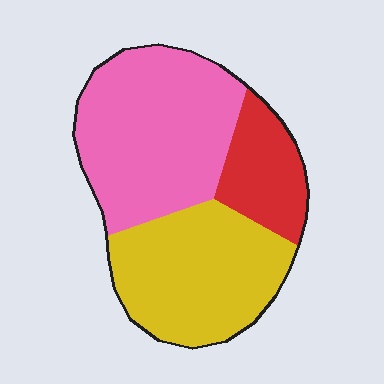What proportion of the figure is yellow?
Yellow takes up about three eighths (3/8) of the figure.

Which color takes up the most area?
Pink, at roughly 45%.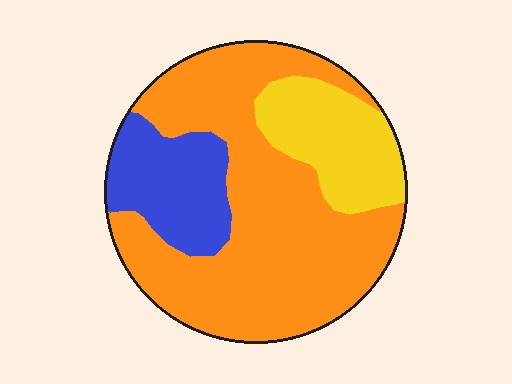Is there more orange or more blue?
Orange.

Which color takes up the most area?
Orange, at roughly 65%.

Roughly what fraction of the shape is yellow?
Yellow covers around 20% of the shape.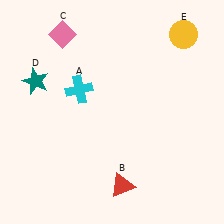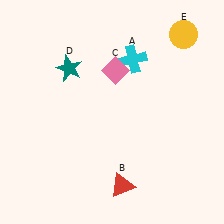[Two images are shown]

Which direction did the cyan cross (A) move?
The cyan cross (A) moved right.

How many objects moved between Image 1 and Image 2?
3 objects moved between the two images.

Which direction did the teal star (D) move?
The teal star (D) moved right.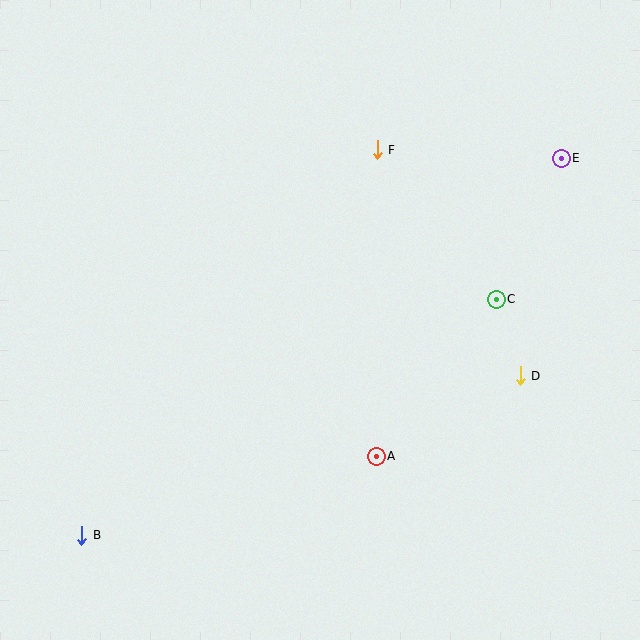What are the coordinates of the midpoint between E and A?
The midpoint between E and A is at (469, 307).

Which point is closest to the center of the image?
Point A at (376, 456) is closest to the center.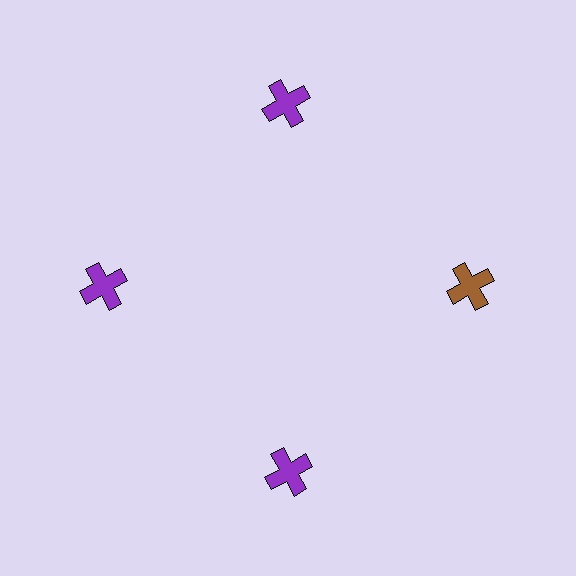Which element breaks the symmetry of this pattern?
The brown cross at roughly the 3 o'clock position breaks the symmetry. All other shapes are purple crosses.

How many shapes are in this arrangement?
There are 4 shapes arranged in a ring pattern.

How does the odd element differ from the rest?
It has a different color: brown instead of purple.